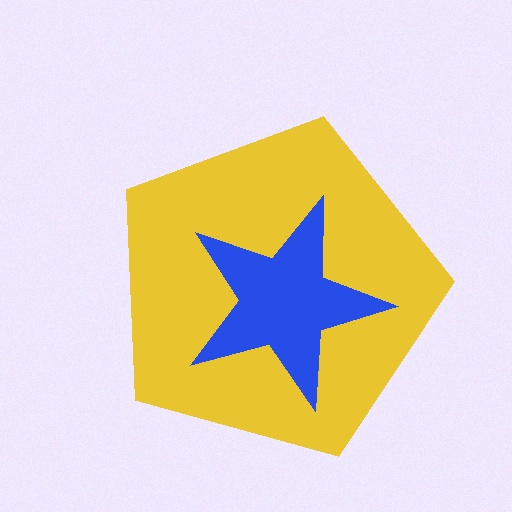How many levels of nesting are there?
2.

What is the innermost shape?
The blue star.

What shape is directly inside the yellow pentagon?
The blue star.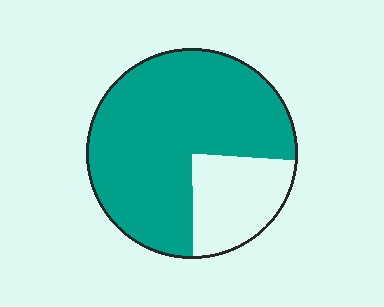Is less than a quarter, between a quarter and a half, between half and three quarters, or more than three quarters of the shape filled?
More than three quarters.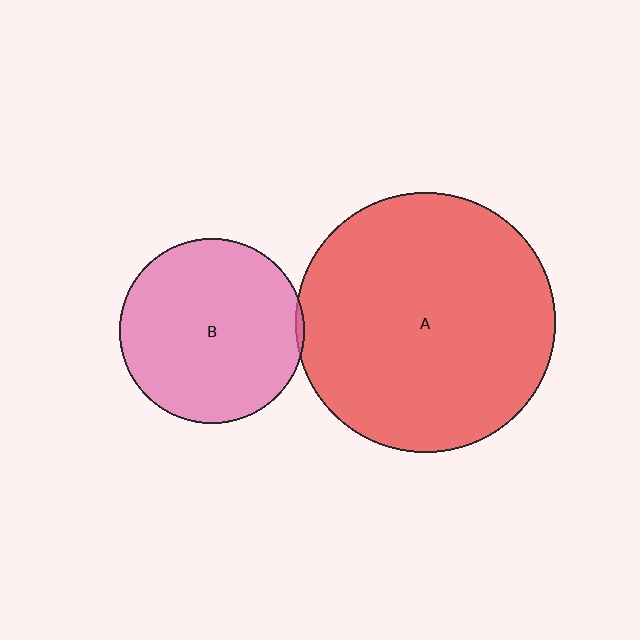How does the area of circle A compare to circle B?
Approximately 2.0 times.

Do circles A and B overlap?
Yes.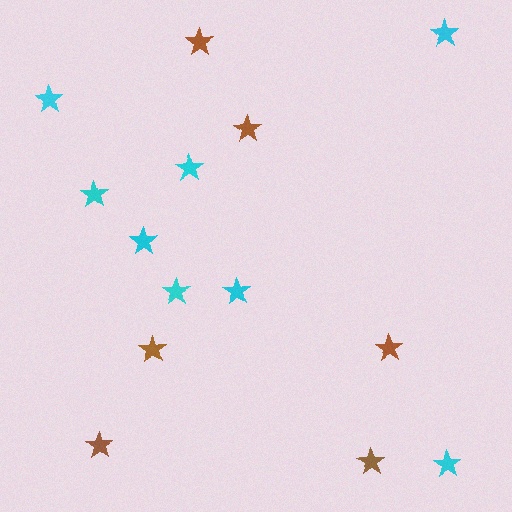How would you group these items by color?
There are 2 groups: one group of cyan stars (8) and one group of brown stars (6).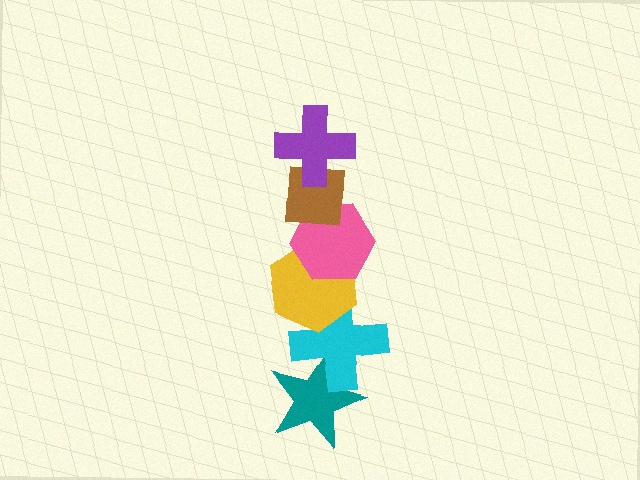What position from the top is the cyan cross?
The cyan cross is 5th from the top.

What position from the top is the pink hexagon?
The pink hexagon is 3rd from the top.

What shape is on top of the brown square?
The purple cross is on top of the brown square.